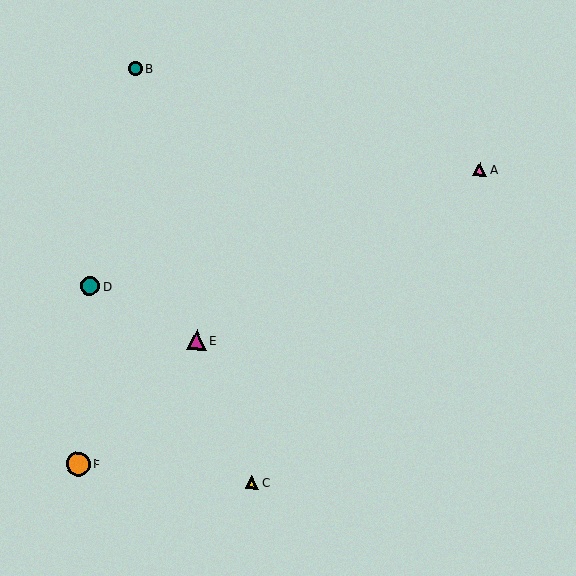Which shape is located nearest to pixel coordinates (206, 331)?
The magenta triangle (labeled E) at (197, 340) is nearest to that location.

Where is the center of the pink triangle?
The center of the pink triangle is at (480, 169).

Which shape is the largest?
The orange circle (labeled F) is the largest.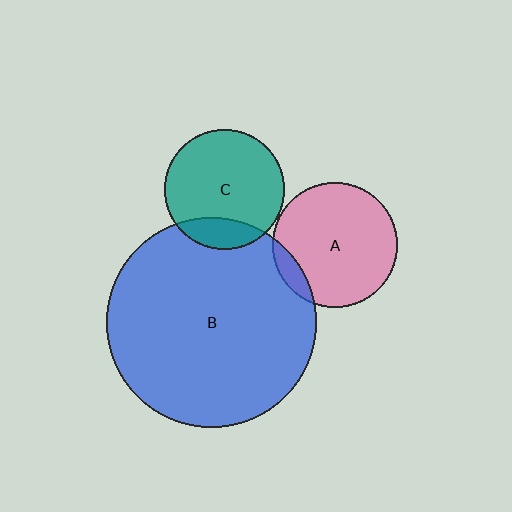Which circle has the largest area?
Circle B (blue).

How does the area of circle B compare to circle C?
Approximately 3.1 times.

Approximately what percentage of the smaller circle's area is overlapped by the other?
Approximately 15%.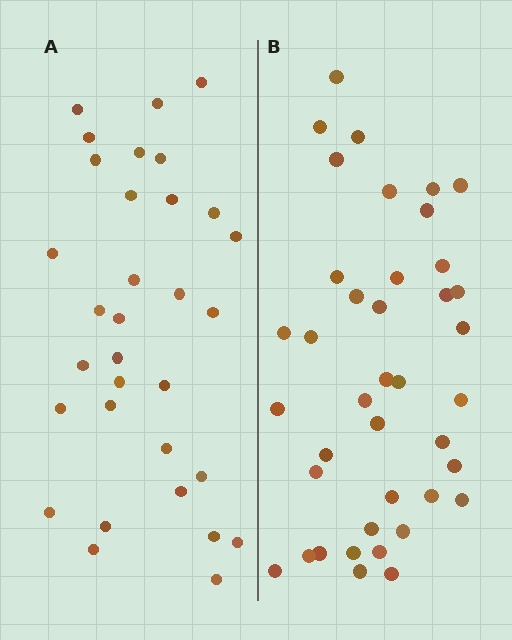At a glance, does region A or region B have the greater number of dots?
Region B (the right region) has more dots.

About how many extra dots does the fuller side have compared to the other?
Region B has roughly 8 or so more dots than region A.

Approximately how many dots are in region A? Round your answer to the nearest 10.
About 30 dots. (The exact count is 32, which rounds to 30.)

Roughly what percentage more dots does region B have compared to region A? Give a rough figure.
About 25% more.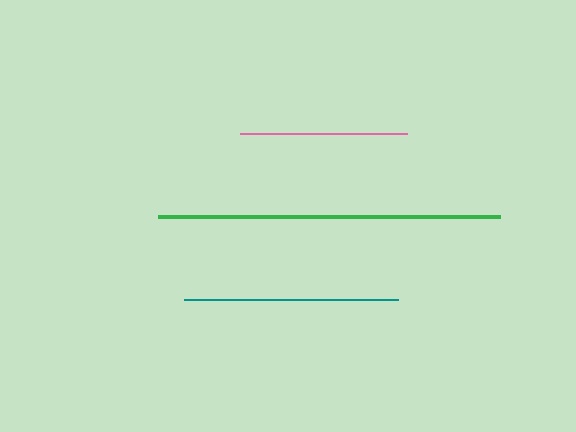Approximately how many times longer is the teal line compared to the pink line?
The teal line is approximately 1.3 times the length of the pink line.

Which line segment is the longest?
The green line is the longest at approximately 342 pixels.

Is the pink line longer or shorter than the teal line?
The teal line is longer than the pink line.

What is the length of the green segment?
The green segment is approximately 342 pixels long.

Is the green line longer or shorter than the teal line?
The green line is longer than the teal line.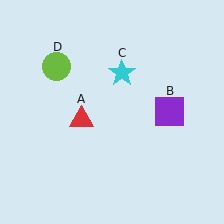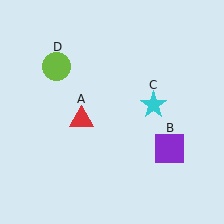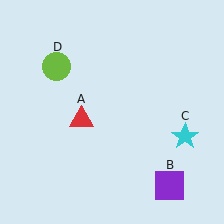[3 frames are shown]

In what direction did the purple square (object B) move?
The purple square (object B) moved down.